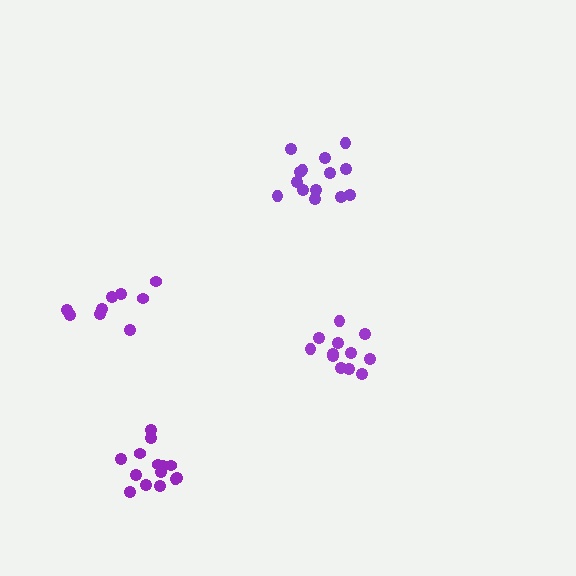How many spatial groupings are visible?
There are 4 spatial groupings.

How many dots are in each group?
Group 1: 12 dots, Group 2: 14 dots, Group 3: 9 dots, Group 4: 14 dots (49 total).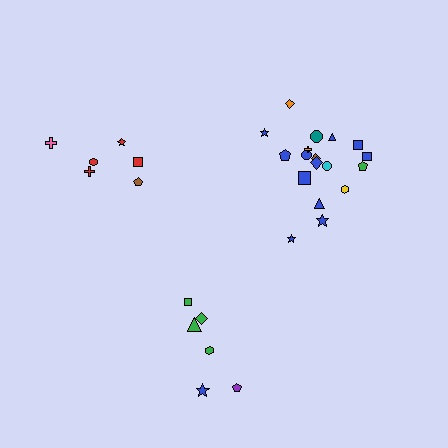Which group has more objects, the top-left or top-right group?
The top-right group.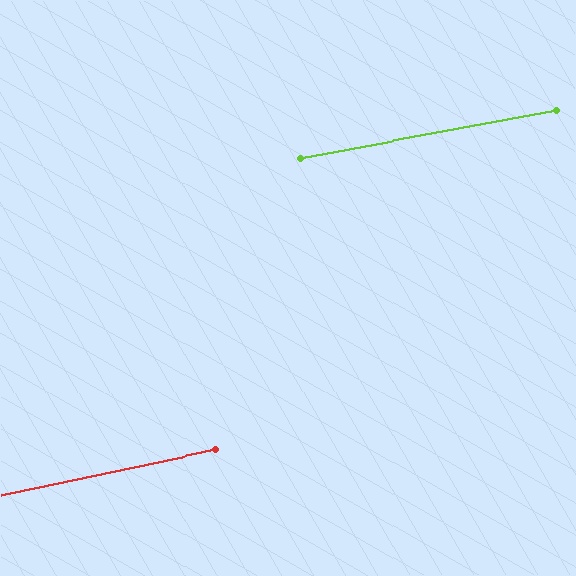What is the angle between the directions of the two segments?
Approximately 1 degree.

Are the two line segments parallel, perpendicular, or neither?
Parallel — their directions differ by only 1.5°.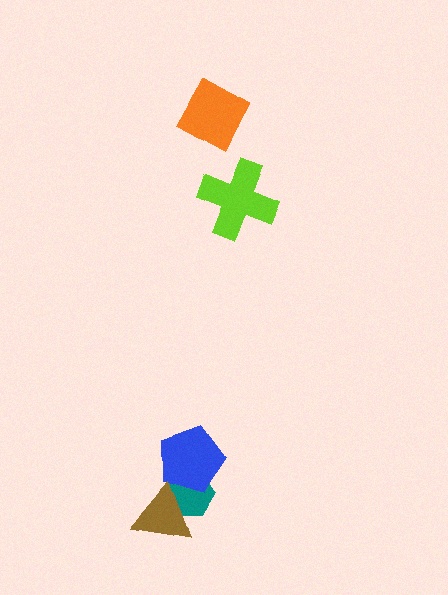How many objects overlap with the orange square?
0 objects overlap with the orange square.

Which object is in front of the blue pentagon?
The brown triangle is in front of the blue pentagon.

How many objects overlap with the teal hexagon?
2 objects overlap with the teal hexagon.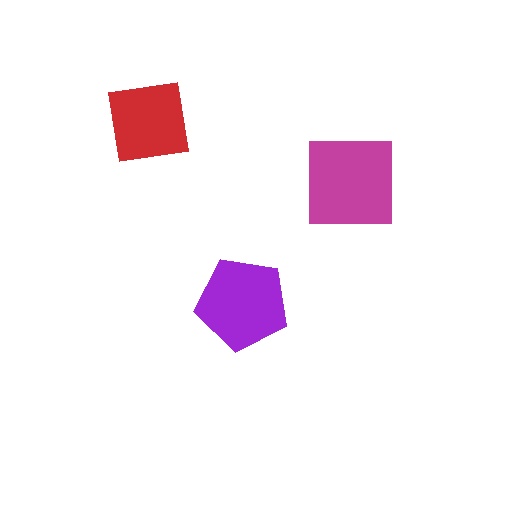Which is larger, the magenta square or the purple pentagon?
The magenta square.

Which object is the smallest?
The red square.